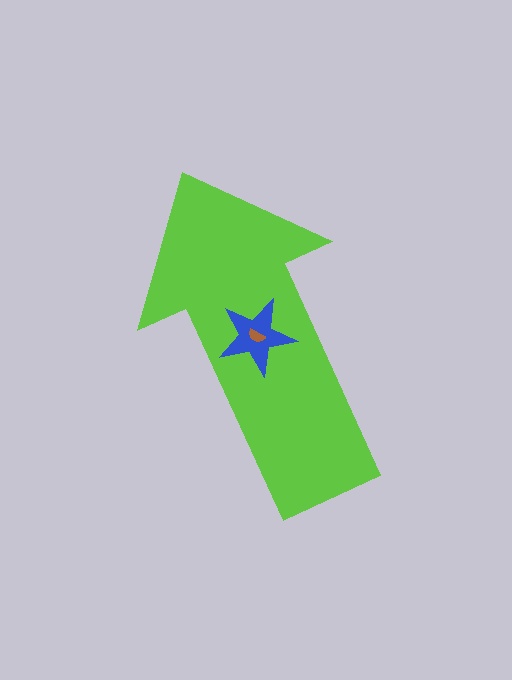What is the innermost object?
The brown semicircle.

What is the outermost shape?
The lime arrow.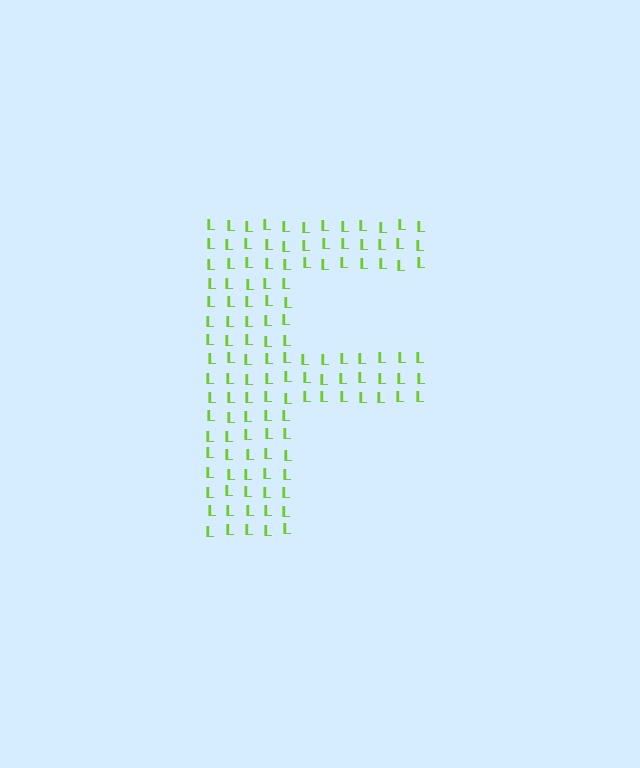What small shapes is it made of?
It is made of small letter L's.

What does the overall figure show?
The overall figure shows the letter F.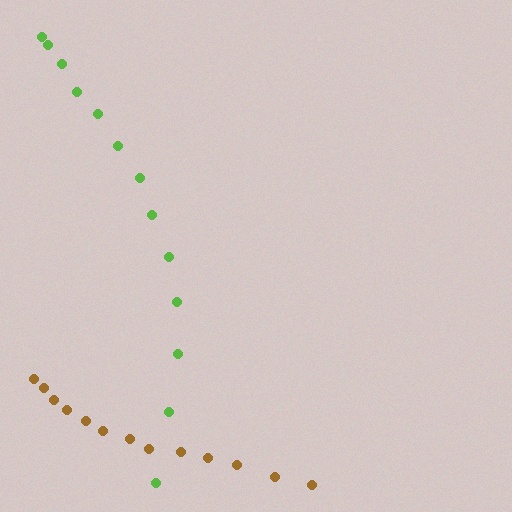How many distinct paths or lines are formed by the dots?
There are 2 distinct paths.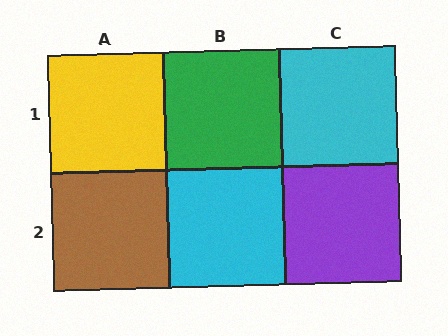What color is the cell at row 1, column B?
Green.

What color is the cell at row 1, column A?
Yellow.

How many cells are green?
1 cell is green.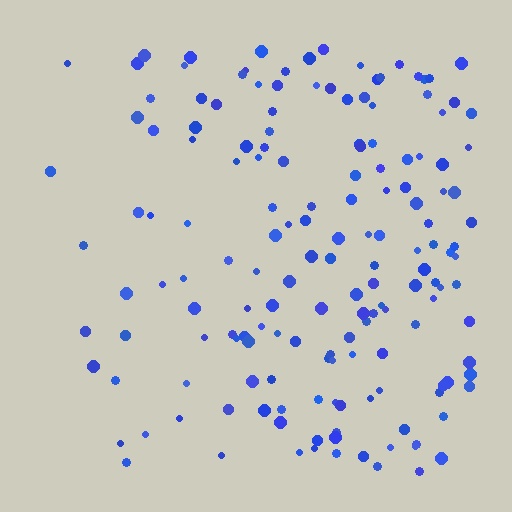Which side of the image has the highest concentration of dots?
The right.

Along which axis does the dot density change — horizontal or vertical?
Horizontal.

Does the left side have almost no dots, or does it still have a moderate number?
Still a moderate number, just noticeably fewer than the right.